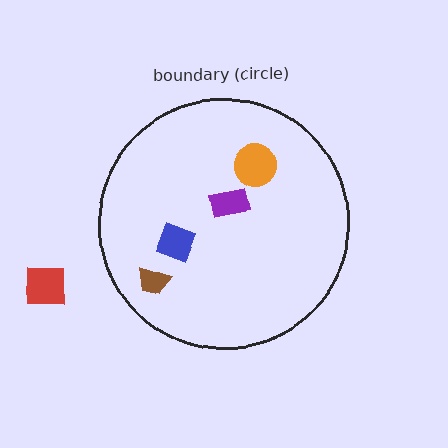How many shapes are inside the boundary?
4 inside, 1 outside.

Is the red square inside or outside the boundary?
Outside.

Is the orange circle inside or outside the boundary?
Inside.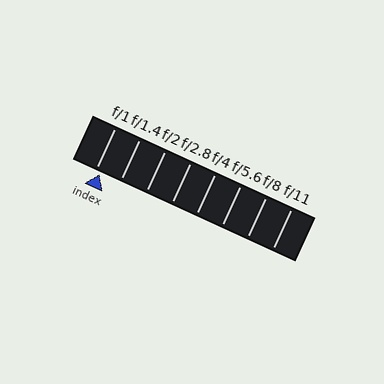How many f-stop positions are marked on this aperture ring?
There are 8 f-stop positions marked.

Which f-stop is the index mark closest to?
The index mark is closest to f/1.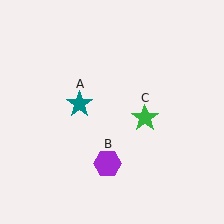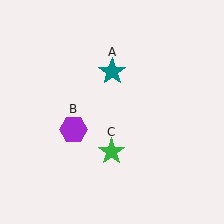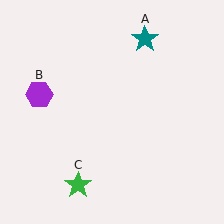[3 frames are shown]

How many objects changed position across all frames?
3 objects changed position: teal star (object A), purple hexagon (object B), green star (object C).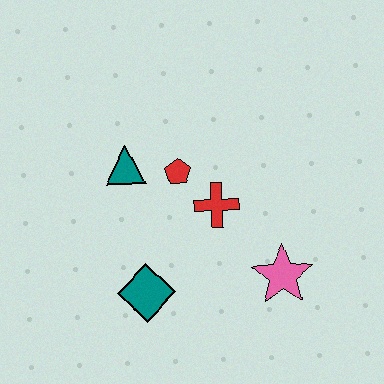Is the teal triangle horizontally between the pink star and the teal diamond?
No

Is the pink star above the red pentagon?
No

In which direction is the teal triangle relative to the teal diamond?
The teal triangle is above the teal diamond.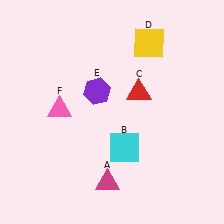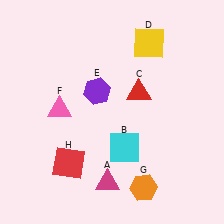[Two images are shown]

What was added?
An orange hexagon (G), a red square (H) were added in Image 2.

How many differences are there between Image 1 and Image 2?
There are 2 differences between the two images.